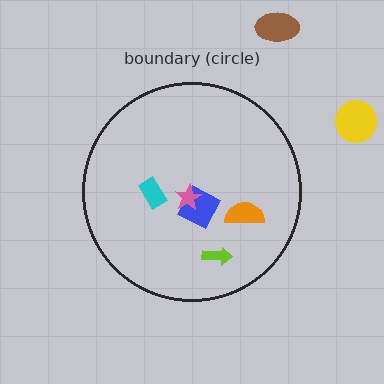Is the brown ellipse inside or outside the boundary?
Outside.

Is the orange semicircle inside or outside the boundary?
Inside.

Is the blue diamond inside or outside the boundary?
Inside.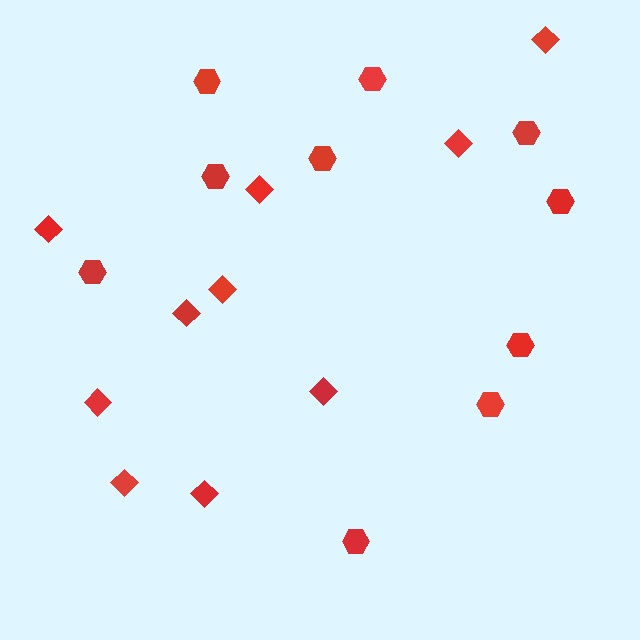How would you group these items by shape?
There are 2 groups: one group of diamonds (10) and one group of hexagons (10).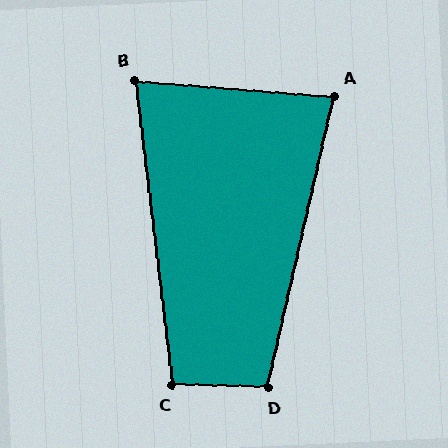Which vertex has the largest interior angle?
D, at approximately 101 degrees.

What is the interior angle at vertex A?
Approximately 82 degrees (acute).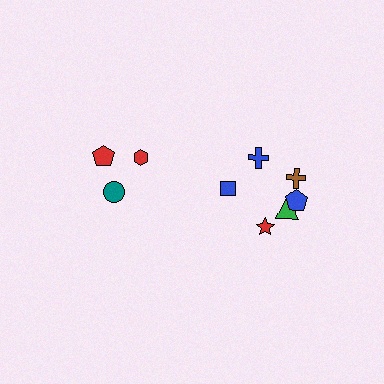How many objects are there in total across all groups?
There are 9 objects.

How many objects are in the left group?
There are 3 objects.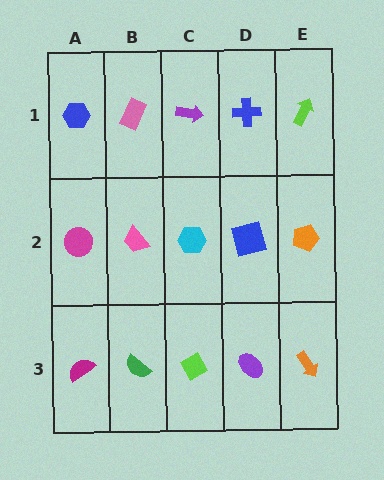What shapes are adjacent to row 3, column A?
A magenta circle (row 2, column A), a green semicircle (row 3, column B).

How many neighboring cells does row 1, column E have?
2.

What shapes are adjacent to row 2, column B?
A pink rectangle (row 1, column B), a green semicircle (row 3, column B), a magenta circle (row 2, column A), a cyan hexagon (row 2, column C).